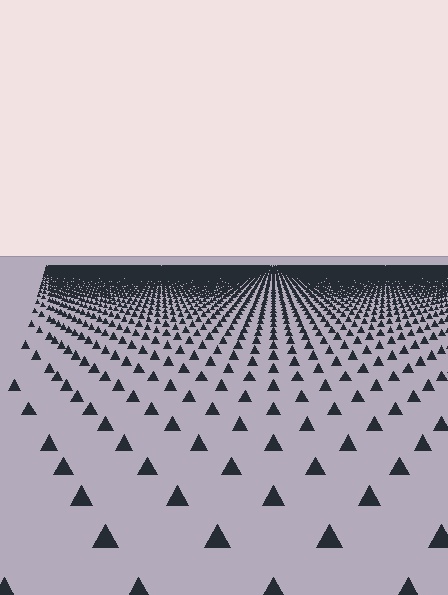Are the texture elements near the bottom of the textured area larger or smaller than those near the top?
Larger. Near the bottom, elements are closer to the viewer and appear at a bigger on-screen size.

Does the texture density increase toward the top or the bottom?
Density increases toward the top.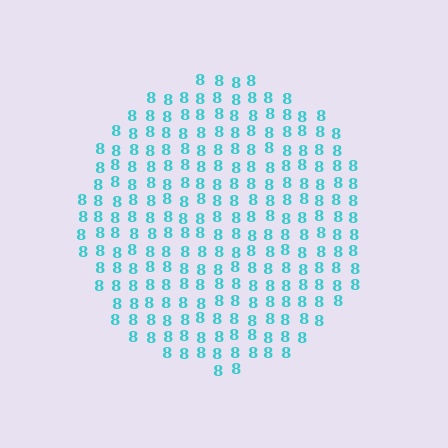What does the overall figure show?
The overall figure shows a circle.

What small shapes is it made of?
It is made of small digit 8's.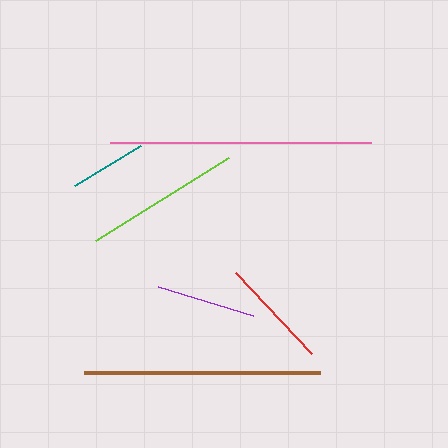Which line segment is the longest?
The pink line is the longest at approximately 260 pixels.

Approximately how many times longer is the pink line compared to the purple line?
The pink line is approximately 2.6 times the length of the purple line.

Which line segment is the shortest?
The teal line is the shortest at approximately 77 pixels.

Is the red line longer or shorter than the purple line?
The red line is longer than the purple line.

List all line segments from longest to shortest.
From longest to shortest: pink, brown, lime, red, purple, teal.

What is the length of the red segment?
The red segment is approximately 111 pixels long.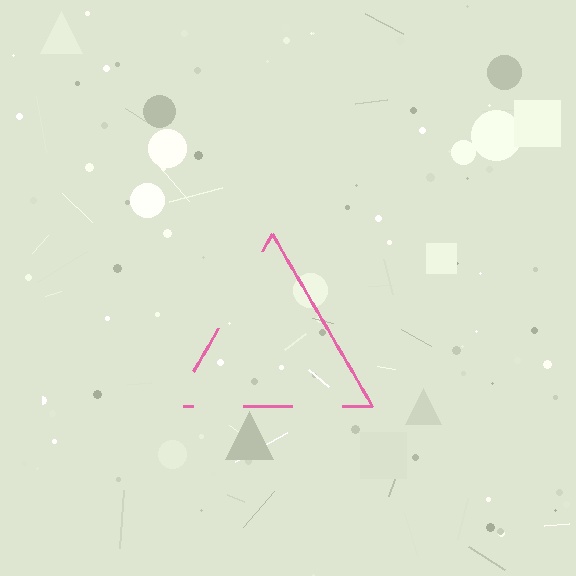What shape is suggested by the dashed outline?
The dashed outline suggests a triangle.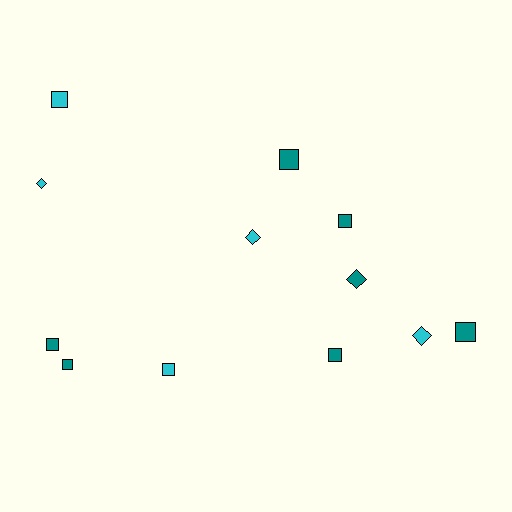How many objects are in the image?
There are 12 objects.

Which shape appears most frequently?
Square, with 8 objects.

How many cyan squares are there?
There are 2 cyan squares.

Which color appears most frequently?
Teal, with 7 objects.